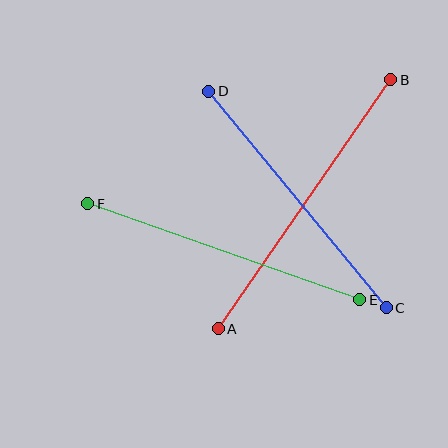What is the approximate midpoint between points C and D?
The midpoint is at approximately (298, 200) pixels.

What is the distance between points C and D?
The distance is approximately 280 pixels.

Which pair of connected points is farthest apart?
Points A and B are farthest apart.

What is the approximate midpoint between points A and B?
The midpoint is at approximately (304, 204) pixels.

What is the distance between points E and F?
The distance is approximately 288 pixels.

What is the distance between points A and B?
The distance is approximately 303 pixels.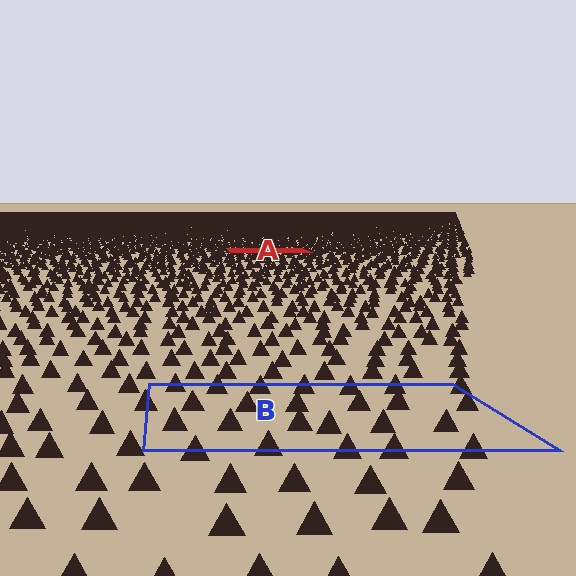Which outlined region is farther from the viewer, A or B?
Region A is farther from the viewer — the texture elements inside it appear smaller and more densely packed.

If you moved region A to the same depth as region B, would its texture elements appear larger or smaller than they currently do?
They would appear larger. At a closer depth, the same texture elements are projected at a bigger on-screen size.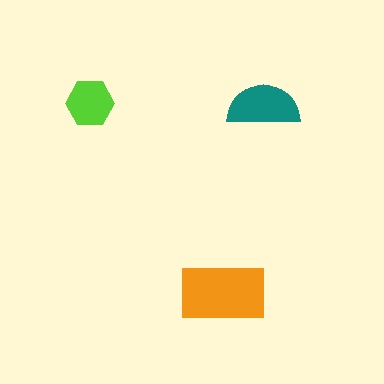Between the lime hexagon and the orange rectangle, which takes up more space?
The orange rectangle.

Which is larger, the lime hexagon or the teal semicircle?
The teal semicircle.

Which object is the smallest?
The lime hexagon.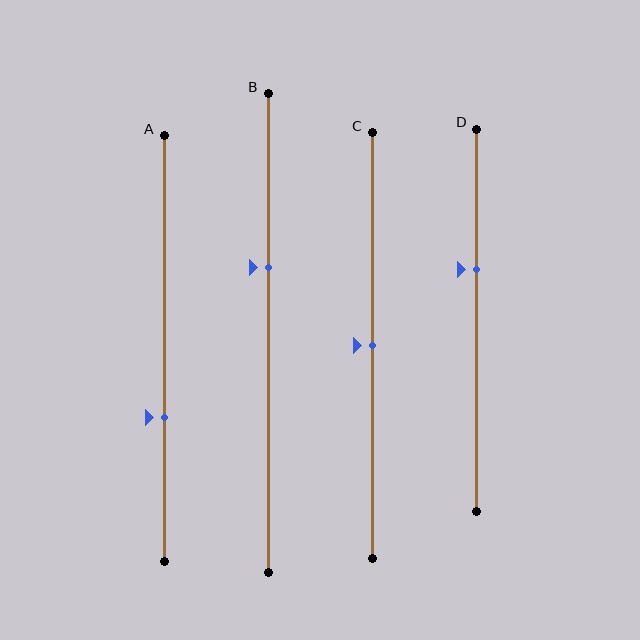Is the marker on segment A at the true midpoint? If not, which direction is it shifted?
No, the marker on segment A is shifted downward by about 16% of the segment length.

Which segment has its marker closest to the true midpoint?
Segment C has its marker closest to the true midpoint.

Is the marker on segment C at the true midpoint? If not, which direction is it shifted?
Yes, the marker on segment C is at the true midpoint.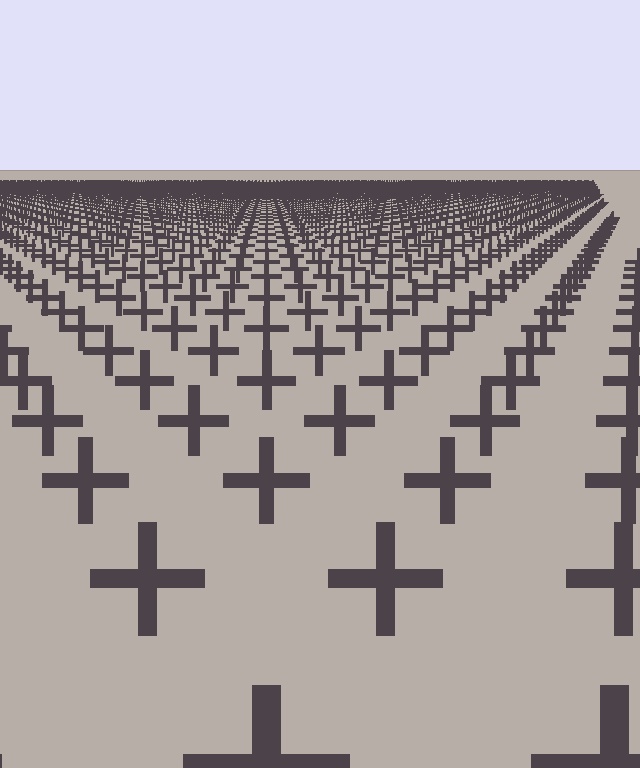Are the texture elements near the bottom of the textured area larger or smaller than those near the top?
Larger. Near the bottom, elements are closer to the viewer and appear at a bigger on-screen size.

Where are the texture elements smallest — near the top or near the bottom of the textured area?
Near the top.